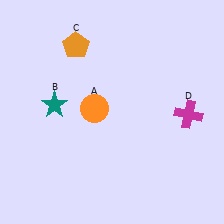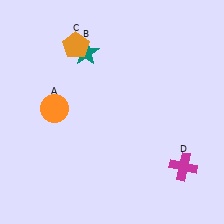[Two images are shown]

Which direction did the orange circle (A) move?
The orange circle (A) moved left.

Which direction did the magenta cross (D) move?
The magenta cross (D) moved down.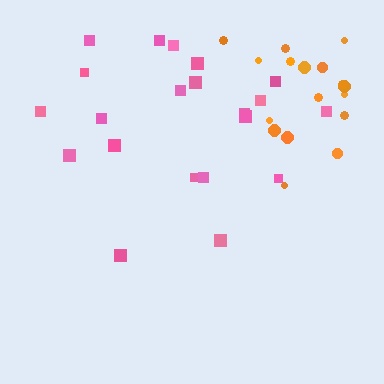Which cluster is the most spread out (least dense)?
Pink.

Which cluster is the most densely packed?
Orange.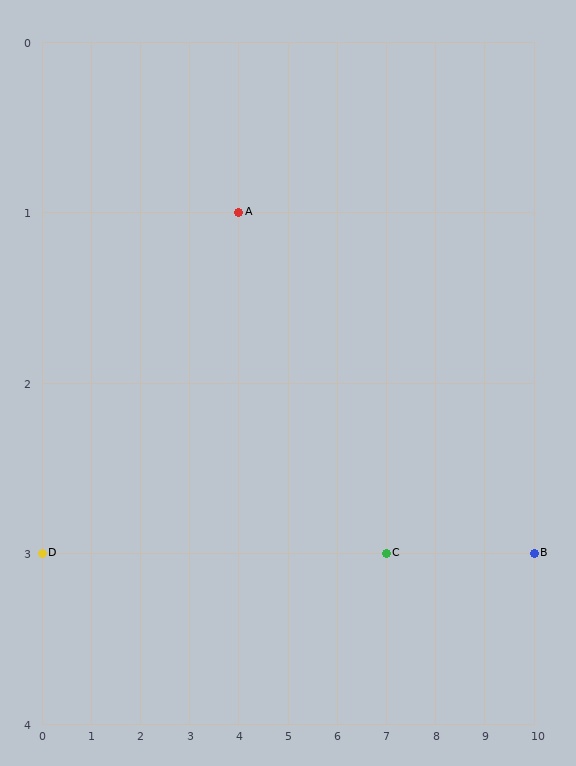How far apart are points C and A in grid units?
Points C and A are 3 columns and 2 rows apart (about 3.6 grid units diagonally).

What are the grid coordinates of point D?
Point D is at grid coordinates (0, 3).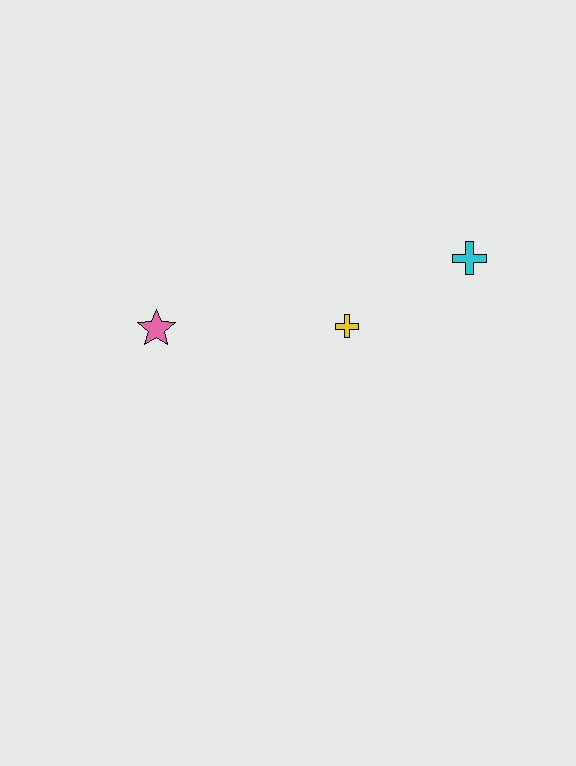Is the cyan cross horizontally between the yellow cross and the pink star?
No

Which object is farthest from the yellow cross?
The pink star is farthest from the yellow cross.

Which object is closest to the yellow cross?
The cyan cross is closest to the yellow cross.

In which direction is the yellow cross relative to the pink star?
The yellow cross is to the right of the pink star.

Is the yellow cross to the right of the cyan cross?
No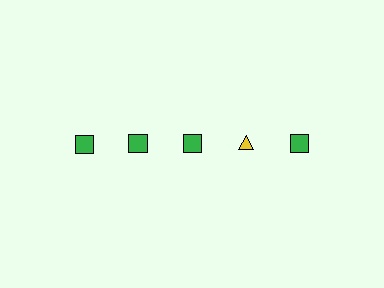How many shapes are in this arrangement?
There are 5 shapes arranged in a grid pattern.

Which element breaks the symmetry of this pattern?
The yellow triangle in the top row, second from right column breaks the symmetry. All other shapes are green squares.